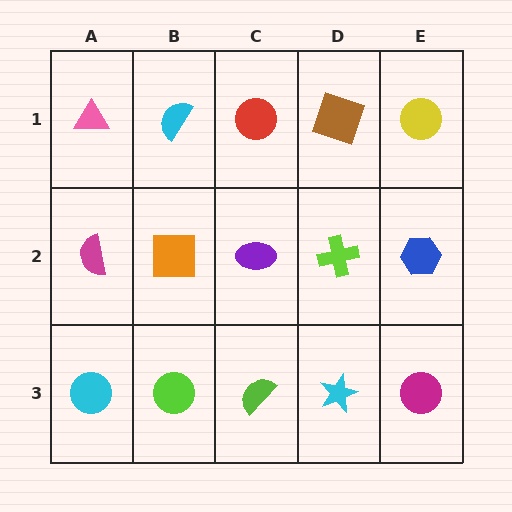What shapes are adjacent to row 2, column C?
A red circle (row 1, column C), a lime semicircle (row 3, column C), an orange square (row 2, column B), a lime cross (row 2, column D).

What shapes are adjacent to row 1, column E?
A blue hexagon (row 2, column E), a brown square (row 1, column D).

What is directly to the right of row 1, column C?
A brown square.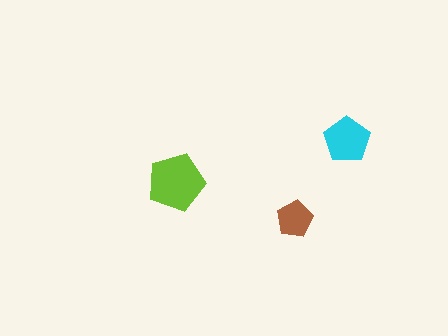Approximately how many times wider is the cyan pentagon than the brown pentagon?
About 1.5 times wider.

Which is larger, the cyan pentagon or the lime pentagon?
The lime one.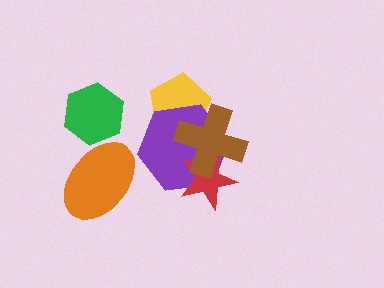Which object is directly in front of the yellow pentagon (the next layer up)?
The purple hexagon is directly in front of the yellow pentagon.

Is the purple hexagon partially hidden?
Yes, it is partially covered by another shape.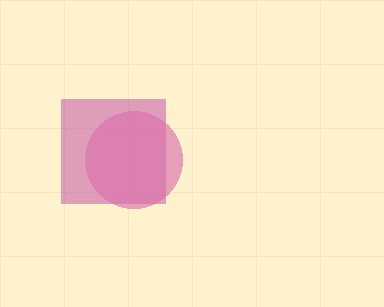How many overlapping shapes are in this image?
There are 2 overlapping shapes in the image.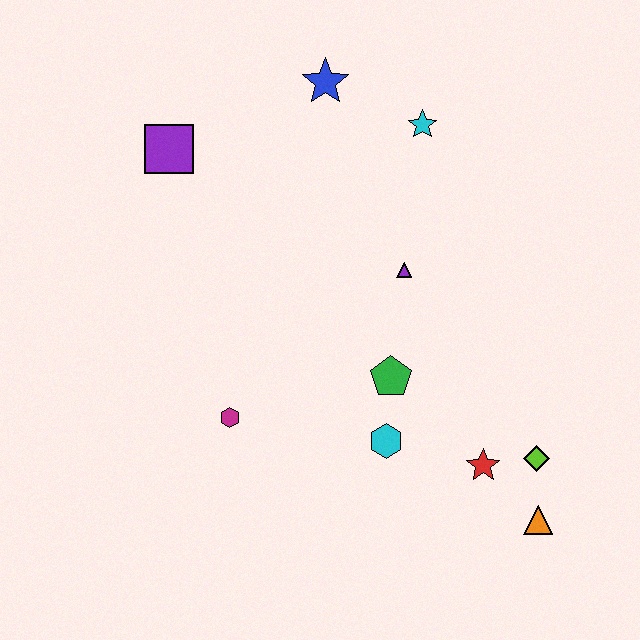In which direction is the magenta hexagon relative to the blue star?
The magenta hexagon is below the blue star.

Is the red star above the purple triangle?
No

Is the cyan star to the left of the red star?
Yes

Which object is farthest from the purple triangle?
The orange triangle is farthest from the purple triangle.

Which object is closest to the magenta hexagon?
The cyan hexagon is closest to the magenta hexagon.